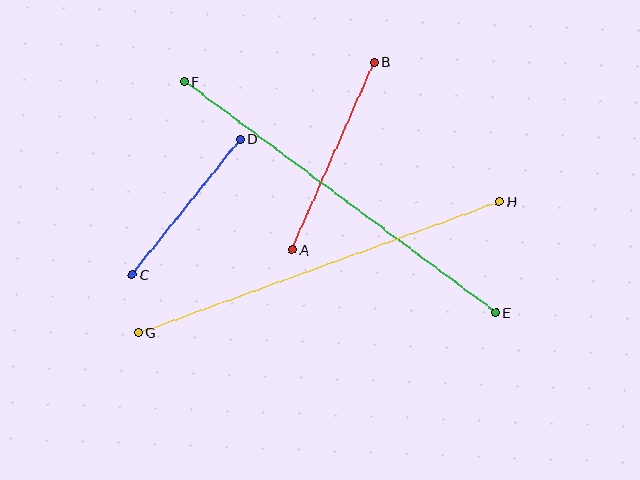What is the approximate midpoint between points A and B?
The midpoint is at approximately (333, 156) pixels.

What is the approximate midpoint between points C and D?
The midpoint is at approximately (186, 207) pixels.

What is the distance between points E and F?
The distance is approximately 387 pixels.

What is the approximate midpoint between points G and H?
The midpoint is at approximately (319, 267) pixels.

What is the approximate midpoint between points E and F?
The midpoint is at approximately (340, 197) pixels.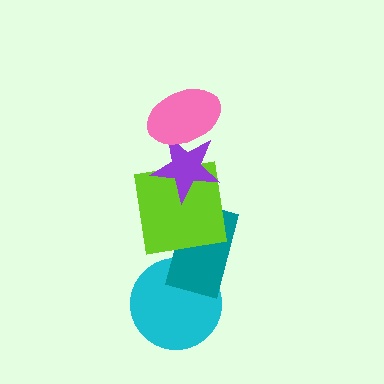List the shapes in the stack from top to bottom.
From top to bottom: the pink ellipse, the purple star, the lime square, the teal rectangle, the cyan circle.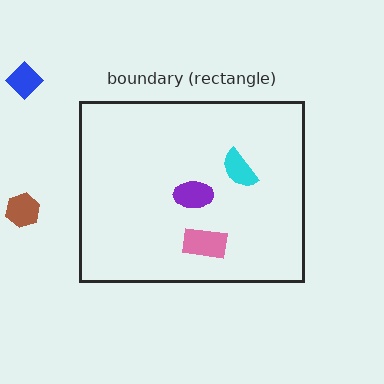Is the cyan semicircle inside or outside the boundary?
Inside.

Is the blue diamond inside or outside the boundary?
Outside.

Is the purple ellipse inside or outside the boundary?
Inside.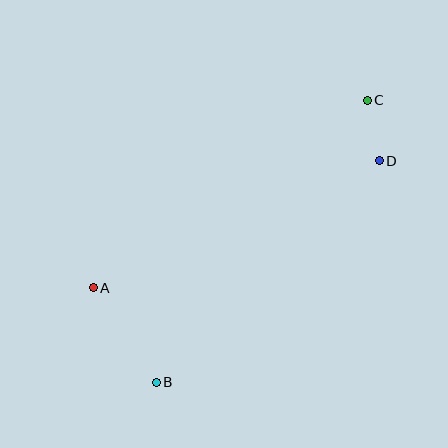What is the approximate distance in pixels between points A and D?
The distance between A and D is approximately 313 pixels.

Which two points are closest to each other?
Points C and D are closest to each other.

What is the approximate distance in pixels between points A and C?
The distance between A and C is approximately 332 pixels.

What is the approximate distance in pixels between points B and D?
The distance between B and D is approximately 314 pixels.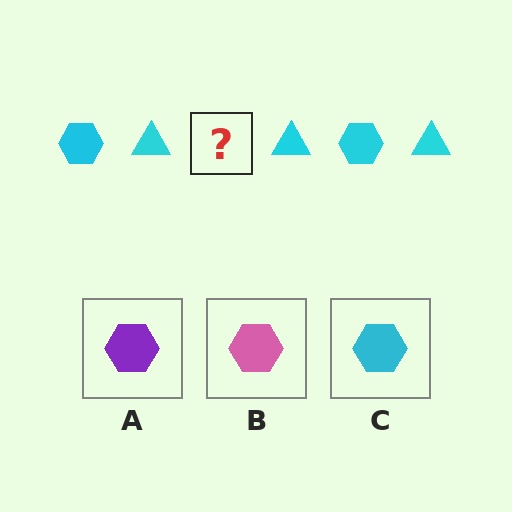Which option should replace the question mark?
Option C.